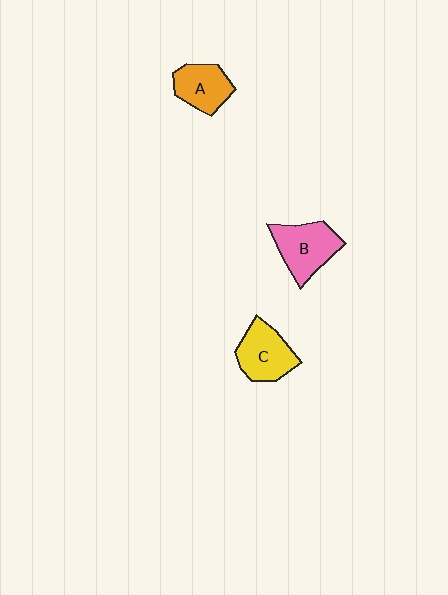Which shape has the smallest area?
Shape A (orange).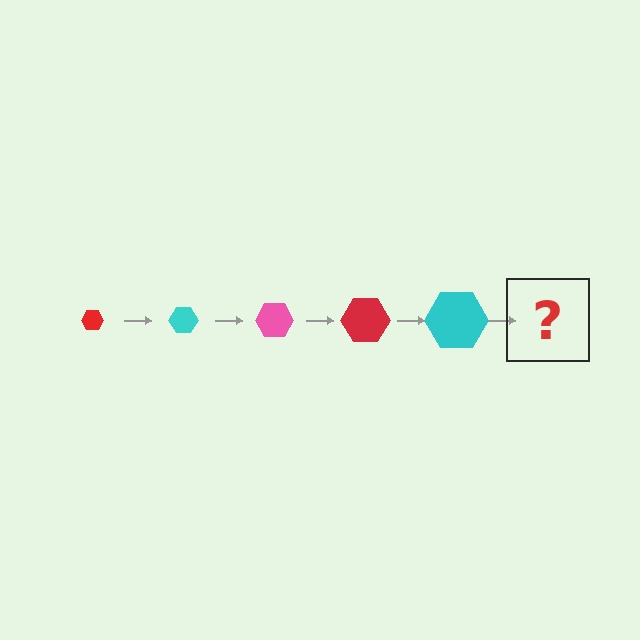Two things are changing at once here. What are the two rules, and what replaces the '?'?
The two rules are that the hexagon grows larger each step and the color cycles through red, cyan, and pink. The '?' should be a pink hexagon, larger than the previous one.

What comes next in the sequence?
The next element should be a pink hexagon, larger than the previous one.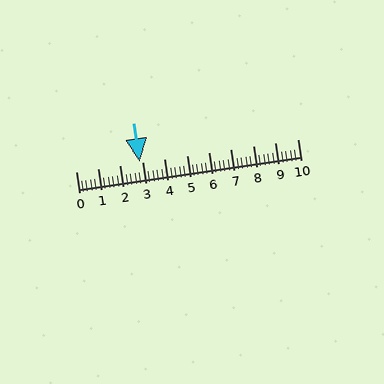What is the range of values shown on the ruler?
The ruler shows values from 0 to 10.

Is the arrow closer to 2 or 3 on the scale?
The arrow is closer to 3.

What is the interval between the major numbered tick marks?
The major tick marks are spaced 1 units apart.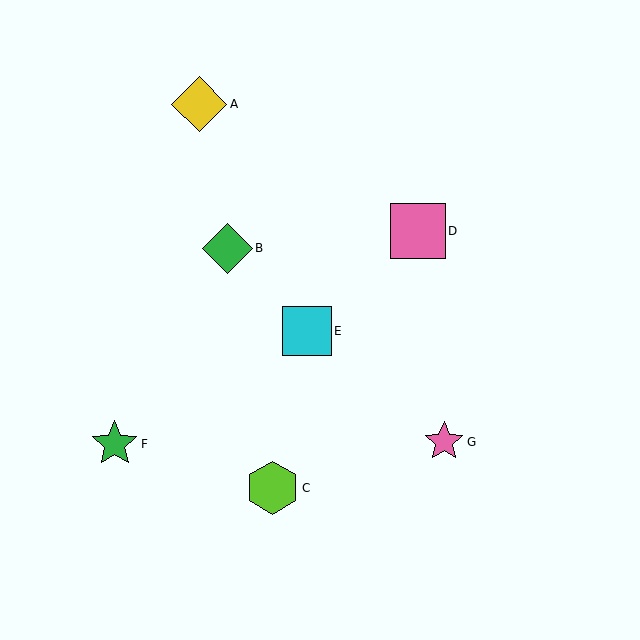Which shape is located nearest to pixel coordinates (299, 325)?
The cyan square (labeled E) at (307, 331) is nearest to that location.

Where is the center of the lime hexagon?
The center of the lime hexagon is at (273, 488).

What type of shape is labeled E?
Shape E is a cyan square.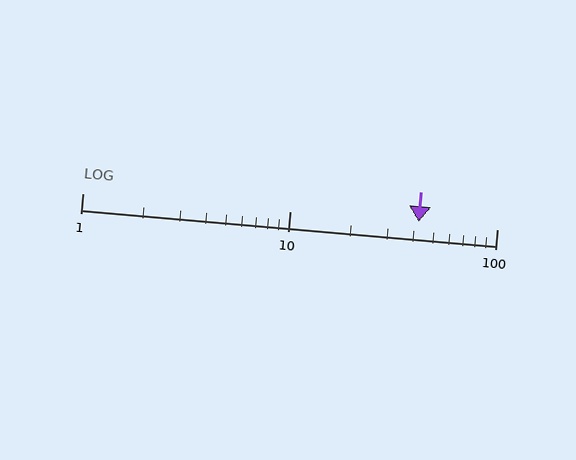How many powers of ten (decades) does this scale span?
The scale spans 2 decades, from 1 to 100.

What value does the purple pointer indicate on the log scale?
The pointer indicates approximately 42.